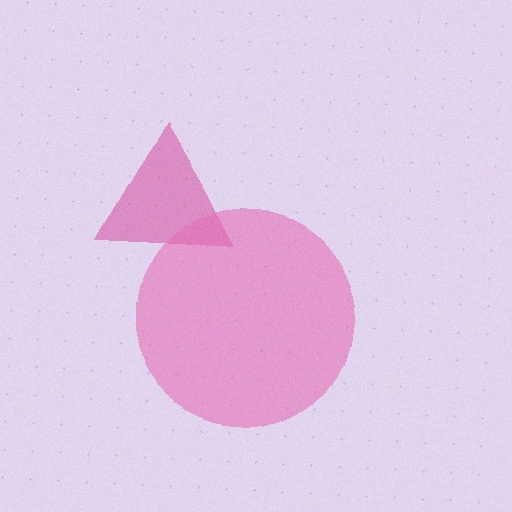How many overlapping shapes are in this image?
There are 2 overlapping shapes in the image.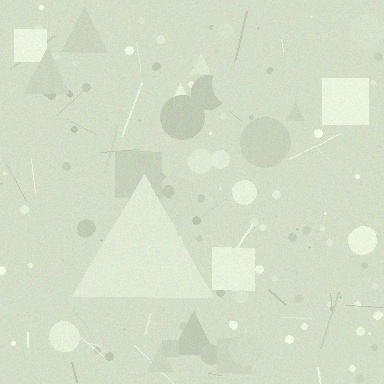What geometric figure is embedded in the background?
A triangle is embedded in the background.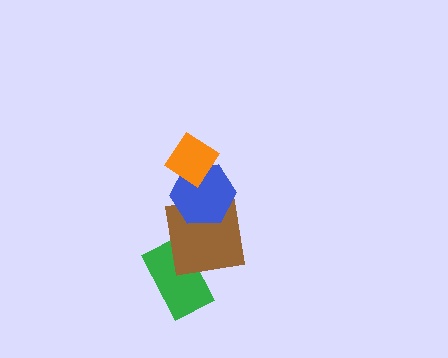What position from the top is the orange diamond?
The orange diamond is 1st from the top.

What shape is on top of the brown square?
The blue hexagon is on top of the brown square.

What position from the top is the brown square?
The brown square is 3rd from the top.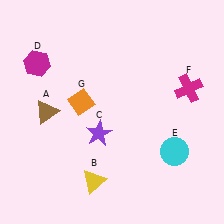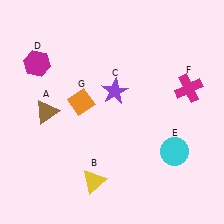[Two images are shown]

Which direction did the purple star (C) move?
The purple star (C) moved up.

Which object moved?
The purple star (C) moved up.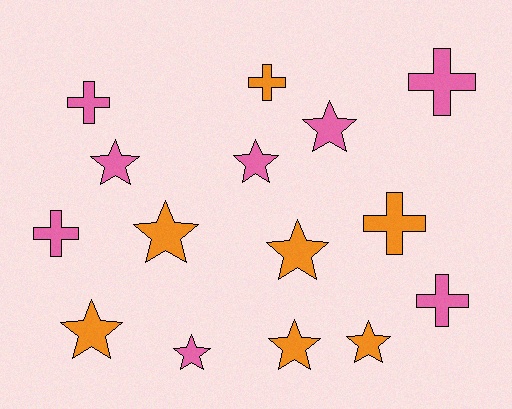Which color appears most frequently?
Pink, with 8 objects.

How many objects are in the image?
There are 15 objects.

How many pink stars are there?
There are 4 pink stars.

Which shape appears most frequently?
Star, with 9 objects.